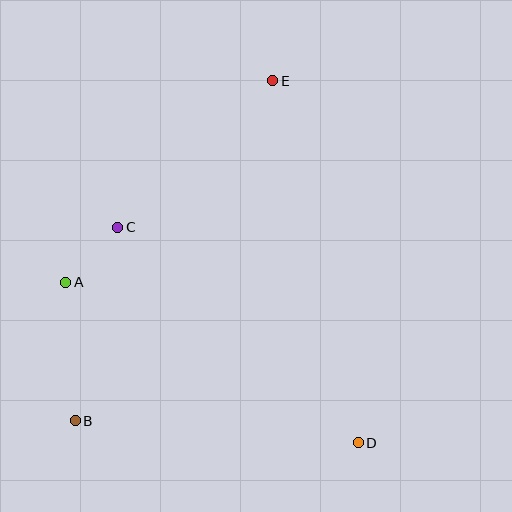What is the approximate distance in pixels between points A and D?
The distance between A and D is approximately 334 pixels.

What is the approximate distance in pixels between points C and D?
The distance between C and D is approximately 323 pixels.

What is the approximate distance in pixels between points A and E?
The distance between A and E is approximately 289 pixels.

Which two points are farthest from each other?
Points B and E are farthest from each other.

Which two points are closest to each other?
Points A and C are closest to each other.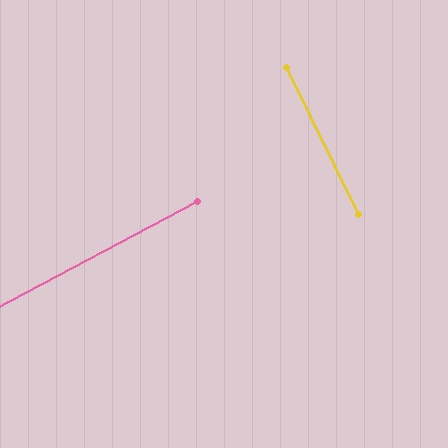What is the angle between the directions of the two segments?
Approximately 88 degrees.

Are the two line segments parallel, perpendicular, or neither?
Perpendicular — they meet at approximately 88°.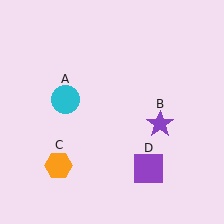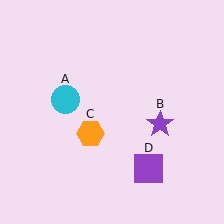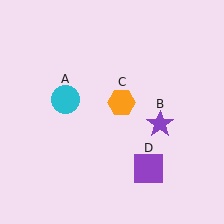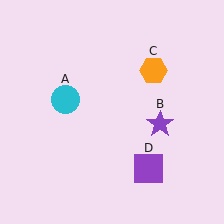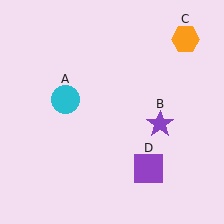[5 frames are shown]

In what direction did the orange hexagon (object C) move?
The orange hexagon (object C) moved up and to the right.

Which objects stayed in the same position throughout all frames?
Cyan circle (object A) and purple star (object B) and purple square (object D) remained stationary.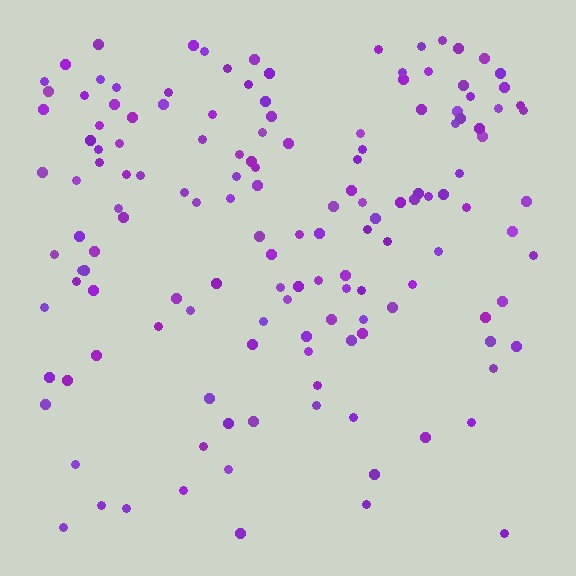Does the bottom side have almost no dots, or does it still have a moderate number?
Still a moderate number, just noticeably fewer than the top.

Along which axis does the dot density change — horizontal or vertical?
Vertical.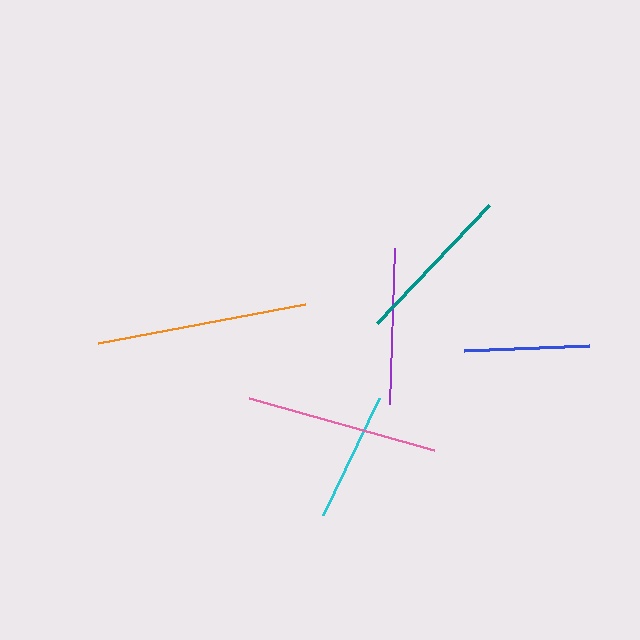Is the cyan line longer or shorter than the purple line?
The purple line is longer than the cyan line.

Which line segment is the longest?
The orange line is the longest at approximately 210 pixels.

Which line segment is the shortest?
The blue line is the shortest at approximately 126 pixels.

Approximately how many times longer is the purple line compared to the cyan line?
The purple line is approximately 1.2 times the length of the cyan line.